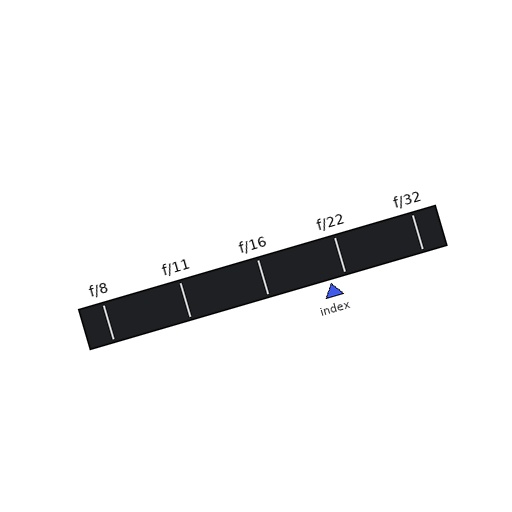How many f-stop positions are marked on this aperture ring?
There are 5 f-stop positions marked.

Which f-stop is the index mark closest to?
The index mark is closest to f/22.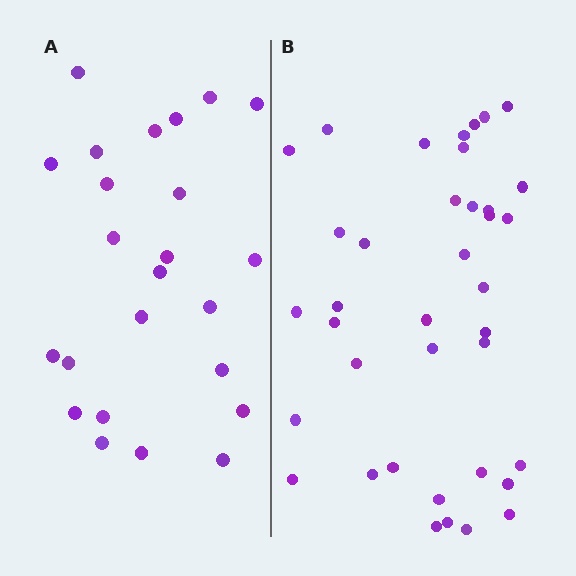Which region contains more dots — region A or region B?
Region B (the right region) has more dots.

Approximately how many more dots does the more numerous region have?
Region B has approximately 15 more dots than region A.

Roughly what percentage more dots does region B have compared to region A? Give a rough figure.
About 60% more.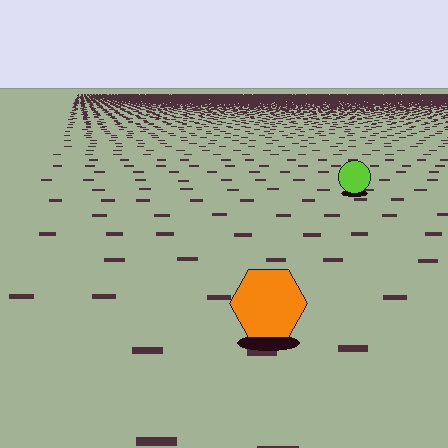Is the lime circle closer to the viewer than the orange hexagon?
No. The orange hexagon is closer — you can tell from the texture gradient: the ground texture is coarser near it.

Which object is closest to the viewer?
The orange hexagon is closest. The texture marks near it are larger and more spread out.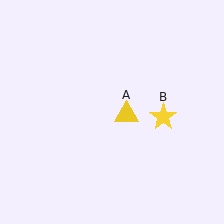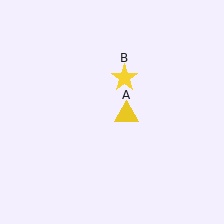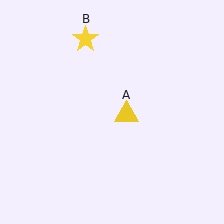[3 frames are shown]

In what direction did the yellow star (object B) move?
The yellow star (object B) moved up and to the left.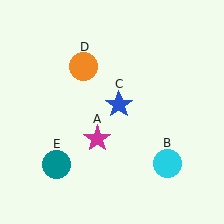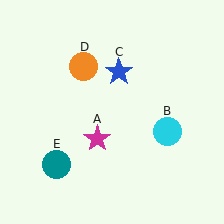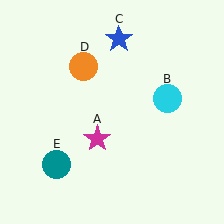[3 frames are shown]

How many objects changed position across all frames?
2 objects changed position: cyan circle (object B), blue star (object C).